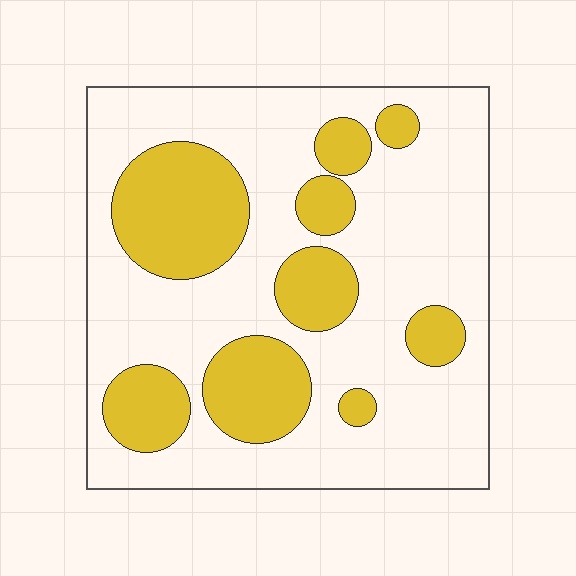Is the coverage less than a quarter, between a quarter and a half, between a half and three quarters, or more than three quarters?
Between a quarter and a half.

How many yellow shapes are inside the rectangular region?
9.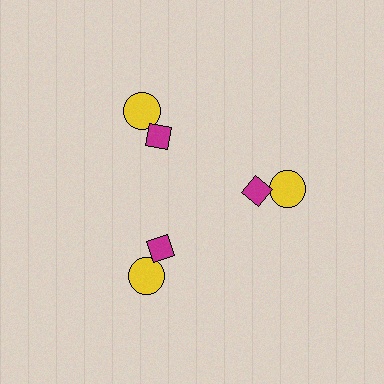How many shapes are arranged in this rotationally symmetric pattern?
There are 6 shapes, arranged in 3 groups of 2.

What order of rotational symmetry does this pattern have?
This pattern has 3-fold rotational symmetry.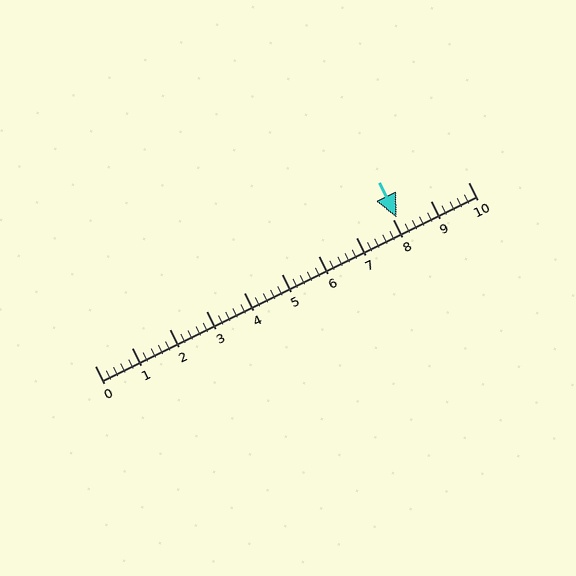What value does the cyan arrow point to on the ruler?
The cyan arrow points to approximately 8.1.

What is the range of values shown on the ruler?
The ruler shows values from 0 to 10.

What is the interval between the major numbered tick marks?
The major tick marks are spaced 1 units apart.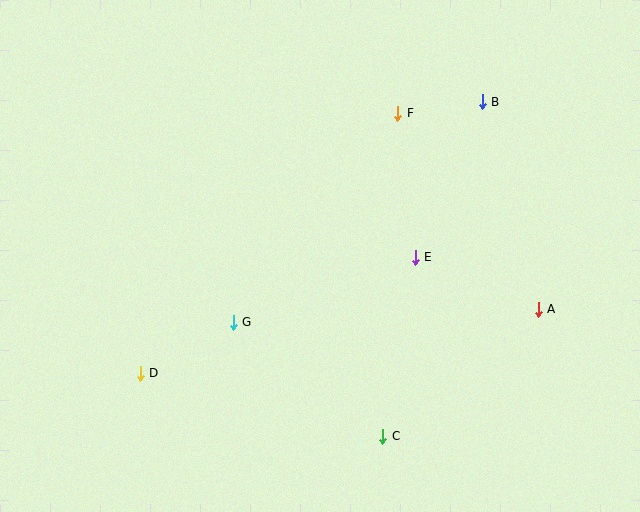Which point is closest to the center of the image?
Point E at (415, 257) is closest to the center.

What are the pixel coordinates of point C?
Point C is at (383, 436).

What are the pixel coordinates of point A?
Point A is at (538, 309).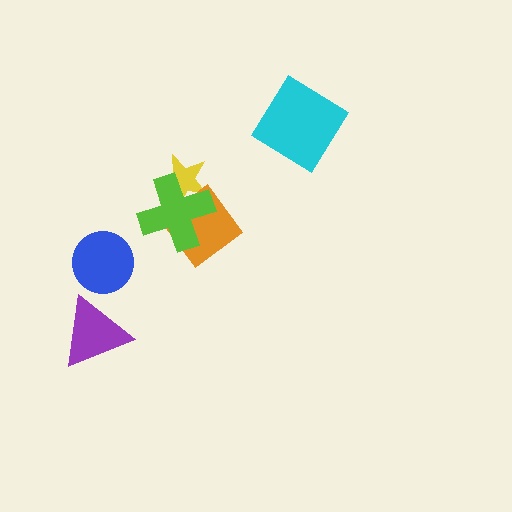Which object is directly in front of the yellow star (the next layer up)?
The orange diamond is directly in front of the yellow star.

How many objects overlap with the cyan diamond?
0 objects overlap with the cyan diamond.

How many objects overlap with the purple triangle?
0 objects overlap with the purple triangle.